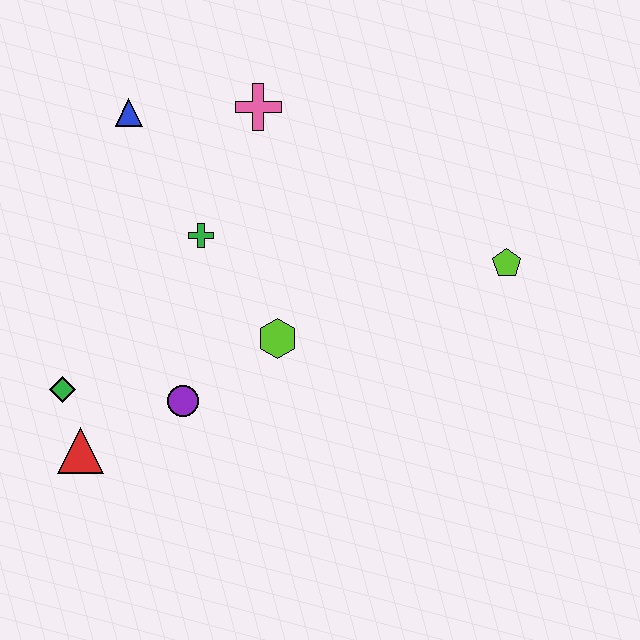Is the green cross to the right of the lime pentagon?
No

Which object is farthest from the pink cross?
The red triangle is farthest from the pink cross.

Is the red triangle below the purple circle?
Yes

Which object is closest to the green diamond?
The red triangle is closest to the green diamond.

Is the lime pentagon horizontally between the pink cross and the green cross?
No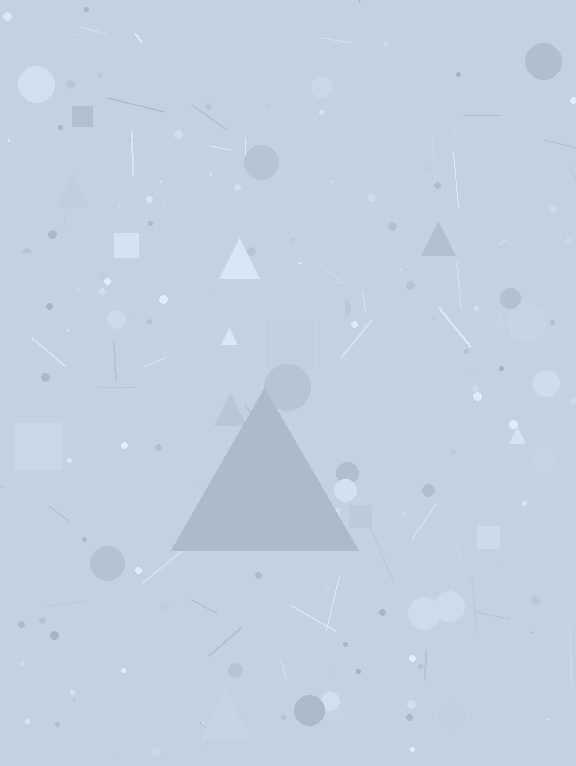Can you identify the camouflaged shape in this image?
The camouflaged shape is a triangle.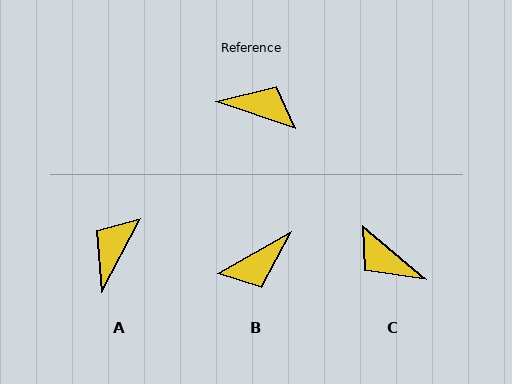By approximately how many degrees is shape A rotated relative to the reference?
Approximately 81 degrees counter-clockwise.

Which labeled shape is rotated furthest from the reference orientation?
C, about 158 degrees away.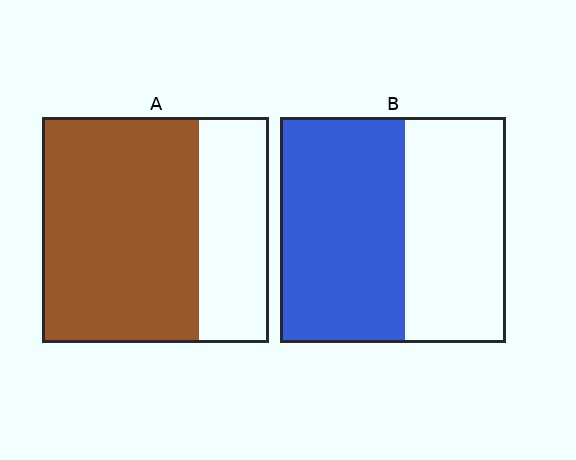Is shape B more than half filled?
Yes.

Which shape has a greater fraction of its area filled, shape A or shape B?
Shape A.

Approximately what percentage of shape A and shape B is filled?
A is approximately 70% and B is approximately 55%.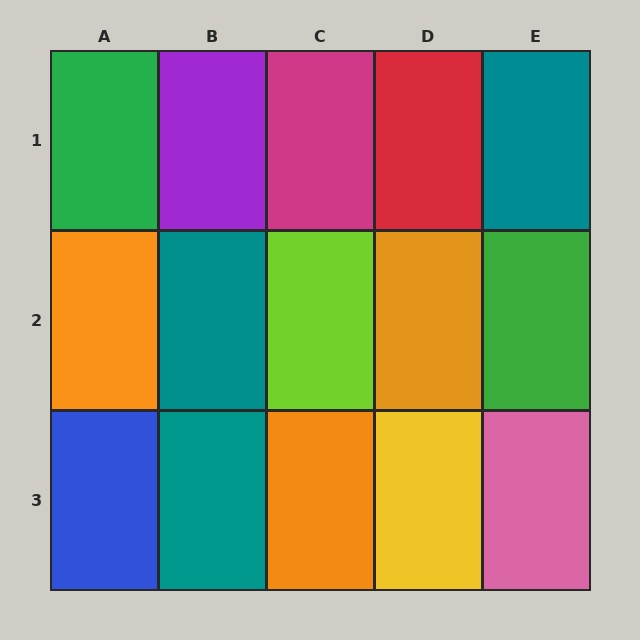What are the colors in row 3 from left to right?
Blue, teal, orange, yellow, pink.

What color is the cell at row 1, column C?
Magenta.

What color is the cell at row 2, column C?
Lime.